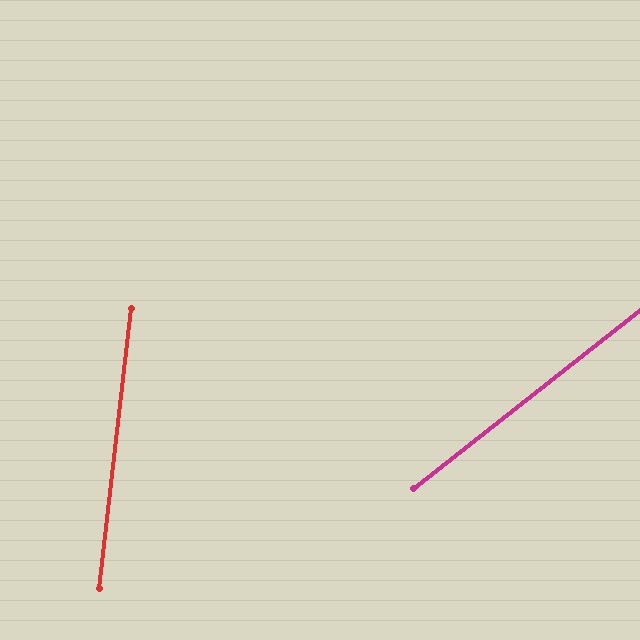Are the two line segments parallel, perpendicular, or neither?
Neither parallel nor perpendicular — they differ by about 45°.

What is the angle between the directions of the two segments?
Approximately 45 degrees.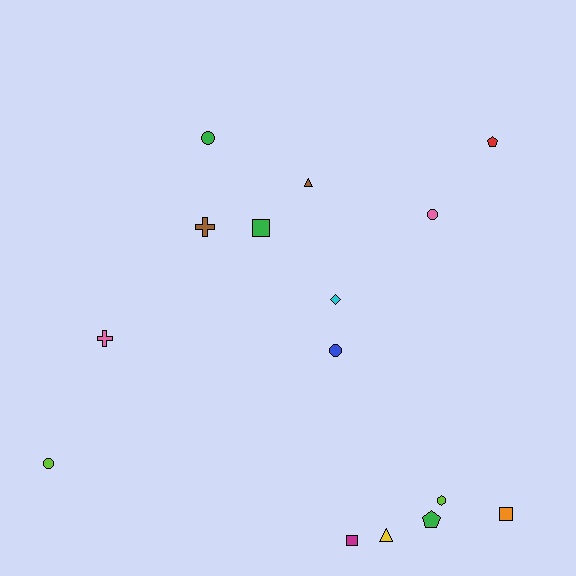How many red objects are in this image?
There is 1 red object.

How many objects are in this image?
There are 15 objects.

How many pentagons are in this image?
There are 2 pentagons.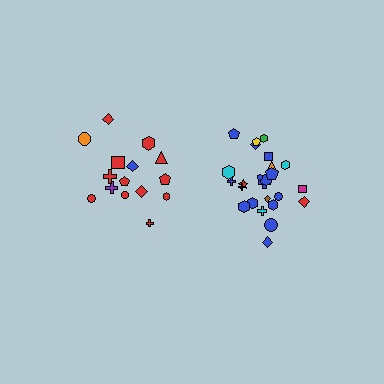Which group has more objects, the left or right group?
The right group.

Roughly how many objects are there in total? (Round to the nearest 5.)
Roughly 40 objects in total.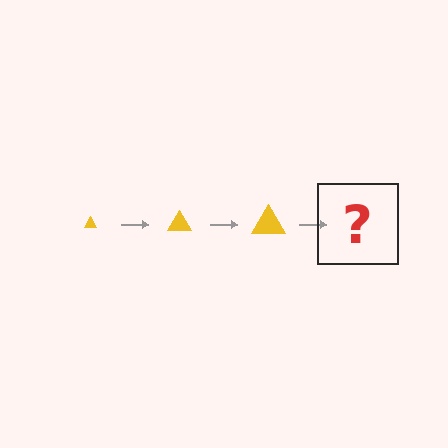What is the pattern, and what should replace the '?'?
The pattern is that the triangle gets progressively larger each step. The '?' should be a yellow triangle, larger than the previous one.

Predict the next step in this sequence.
The next step is a yellow triangle, larger than the previous one.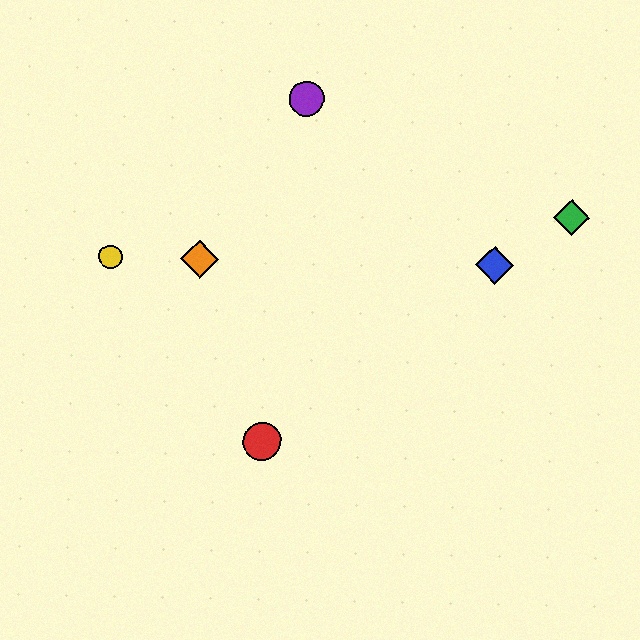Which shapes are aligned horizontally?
The blue diamond, the yellow circle, the orange diamond are aligned horizontally.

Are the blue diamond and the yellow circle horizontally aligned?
Yes, both are at y≈265.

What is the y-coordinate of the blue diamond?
The blue diamond is at y≈265.